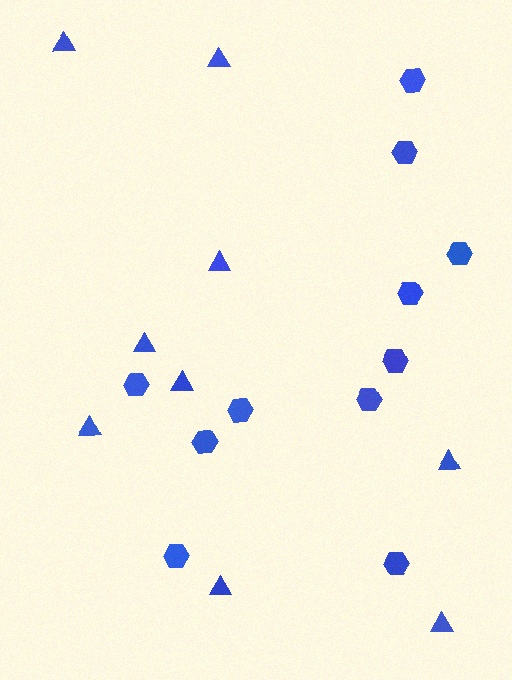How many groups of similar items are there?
There are 2 groups: one group of triangles (9) and one group of hexagons (11).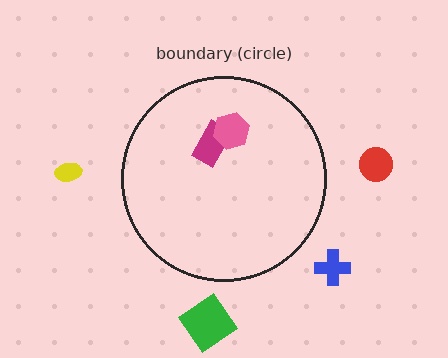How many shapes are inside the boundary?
2 inside, 4 outside.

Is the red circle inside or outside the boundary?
Outside.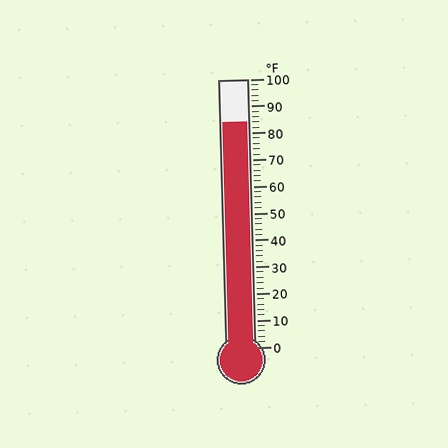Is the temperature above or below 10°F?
The temperature is above 10°F.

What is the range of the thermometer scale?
The thermometer scale ranges from 0°F to 100°F.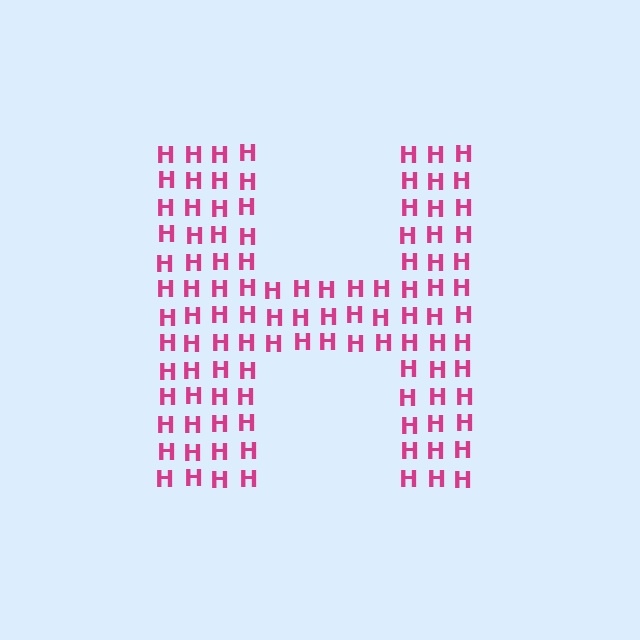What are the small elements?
The small elements are letter H's.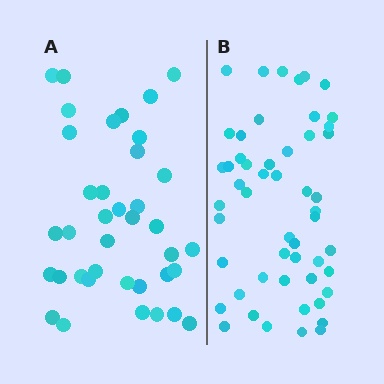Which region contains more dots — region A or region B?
Region B (the right region) has more dots.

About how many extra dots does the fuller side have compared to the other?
Region B has approximately 15 more dots than region A.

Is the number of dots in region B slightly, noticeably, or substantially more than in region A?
Region B has noticeably more, but not dramatically so. The ratio is roughly 1.4 to 1.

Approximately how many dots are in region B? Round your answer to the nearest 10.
About 50 dots. (The exact count is 52, which rounds to 50.)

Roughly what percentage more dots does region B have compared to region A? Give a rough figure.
About 35% more.